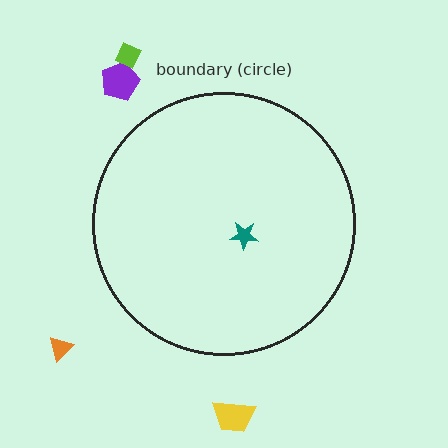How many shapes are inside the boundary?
1 inside, 4 outside.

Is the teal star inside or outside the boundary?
Inside.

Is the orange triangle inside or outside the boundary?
Outside.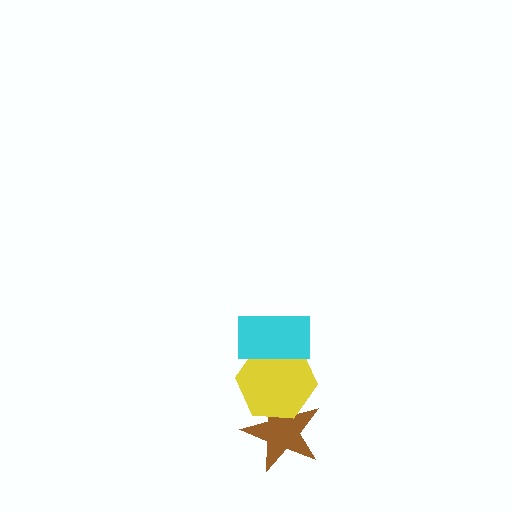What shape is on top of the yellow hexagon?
The cyan rectangle is on top of the yellow hexagon.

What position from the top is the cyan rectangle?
The cyan rectangle is 1st from the top.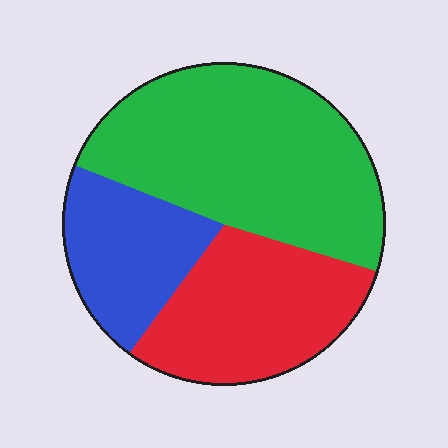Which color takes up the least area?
Blue, at roughly 20%.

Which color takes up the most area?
Green, at roughly 50%.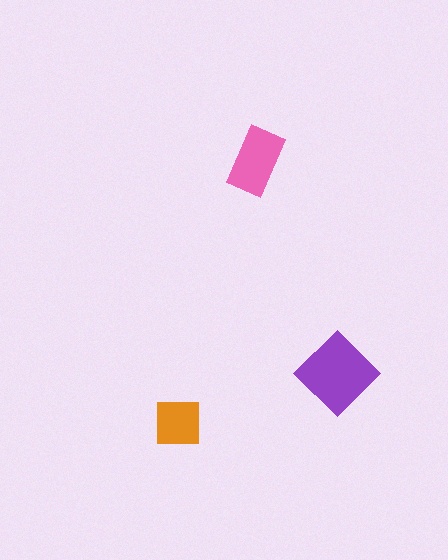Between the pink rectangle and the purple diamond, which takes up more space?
The purple diamond.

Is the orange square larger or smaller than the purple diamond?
Smaller.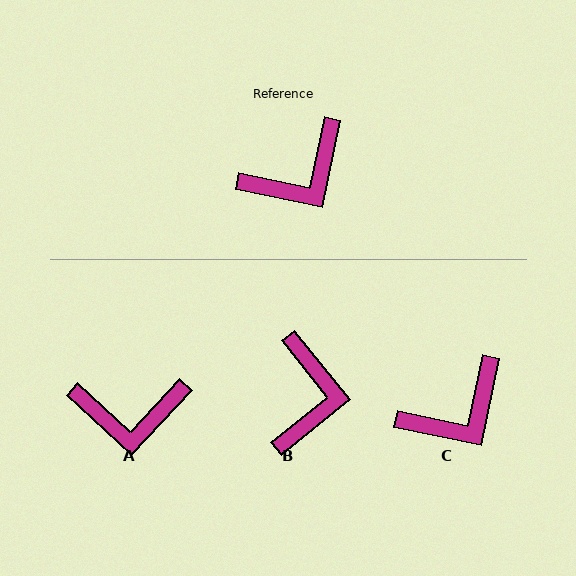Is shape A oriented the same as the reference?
No, it is off by about 31 degrees.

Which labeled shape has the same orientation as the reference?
C.